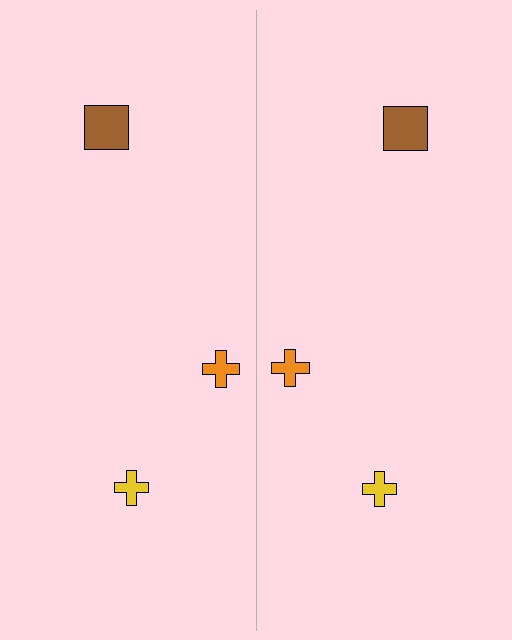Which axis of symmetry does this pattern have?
The pattern has a vertical axis of symmetry running through the center of the image.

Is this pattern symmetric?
Yes, this pattern has bilateral (reflection) symmetry.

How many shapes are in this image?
There are 6 shapes in this image.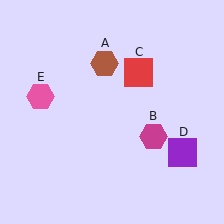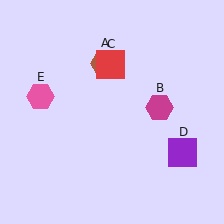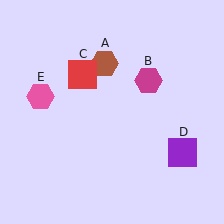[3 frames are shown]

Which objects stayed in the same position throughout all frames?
Brown hexagon (object A) and purple square (object D) and pink hexagon (object E) remained stationary.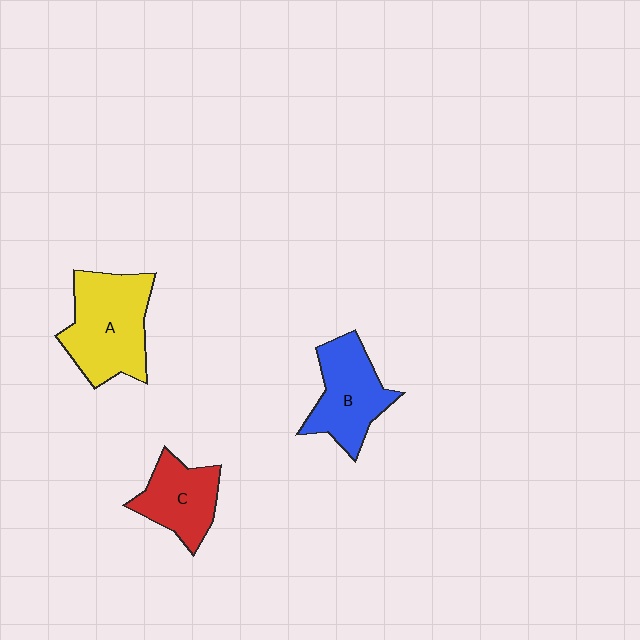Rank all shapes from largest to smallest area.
From largest to smallest: A (yellow), B (blue), C (red).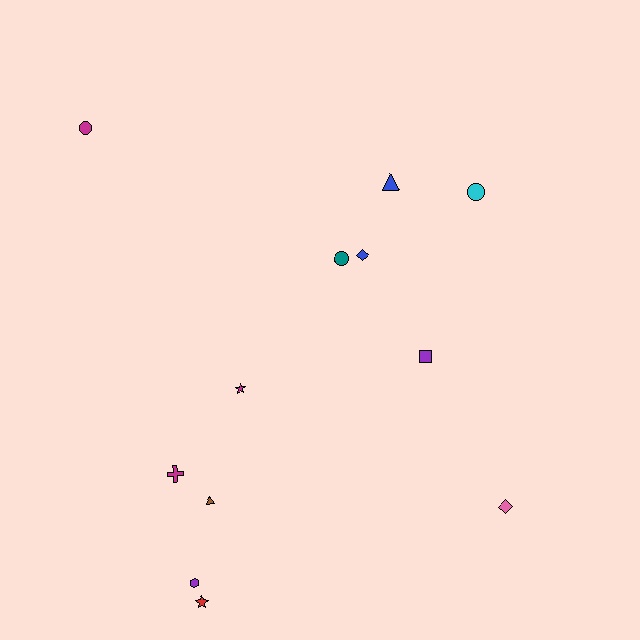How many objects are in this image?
There are 12 objects.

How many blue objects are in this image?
There are 2 blue objects.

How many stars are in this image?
There are 2 stars.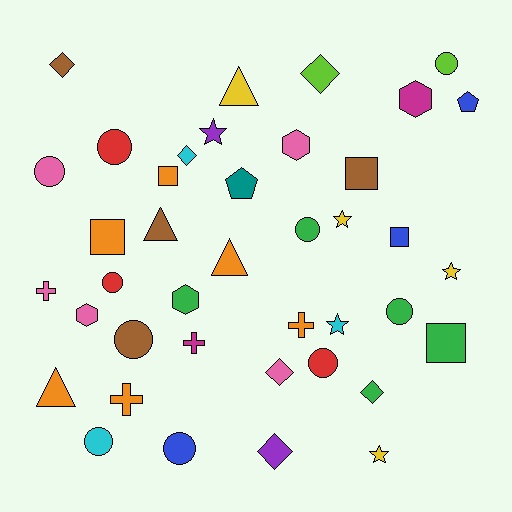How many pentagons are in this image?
There are 2 pentagons.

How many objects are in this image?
There are 40 objects.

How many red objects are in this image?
There are 3 red objects.